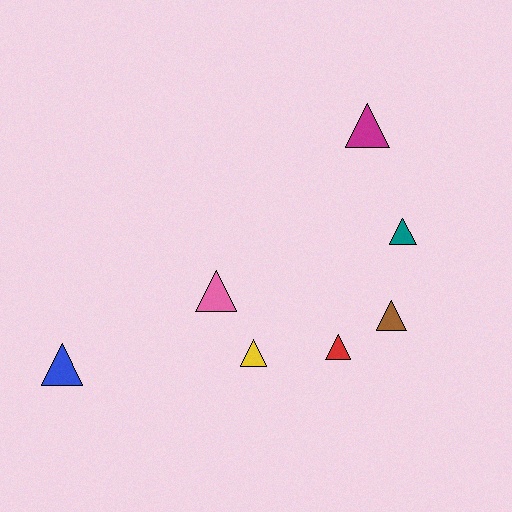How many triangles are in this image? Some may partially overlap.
There are 7 triangles.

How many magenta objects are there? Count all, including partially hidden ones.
There is 1 magenta object.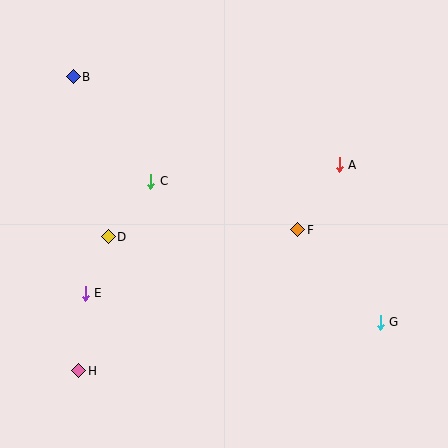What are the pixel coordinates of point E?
Point E is at (85, 293).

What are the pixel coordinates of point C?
Point C is at (151, 182).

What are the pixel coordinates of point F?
Point F is at (298, 230).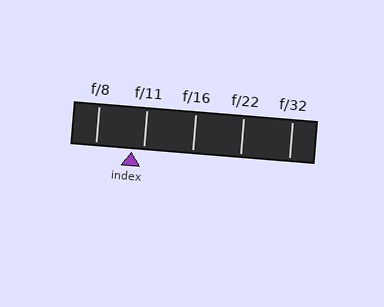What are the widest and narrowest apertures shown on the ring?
The widest aperture shown is f/8 and the narrowest is f/32.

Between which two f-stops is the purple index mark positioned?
The index mark is between f/8 and f/11.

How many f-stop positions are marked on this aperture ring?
There are 5 f-stop positions marked.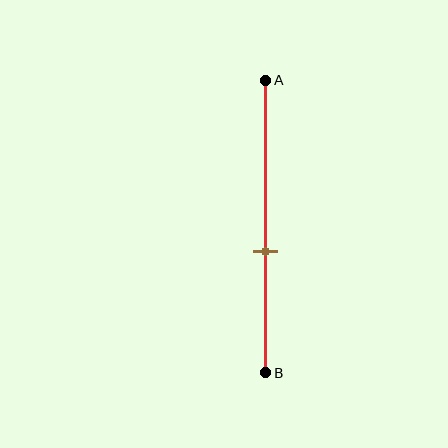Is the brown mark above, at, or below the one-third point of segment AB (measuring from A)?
The brown mark is below the one-third point of segment AB.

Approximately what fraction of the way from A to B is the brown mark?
The brown mark is approximately 60% of the way from A to B.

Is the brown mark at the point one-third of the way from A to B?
No, the mark is at about 60% from A, not at the 33% one-third point.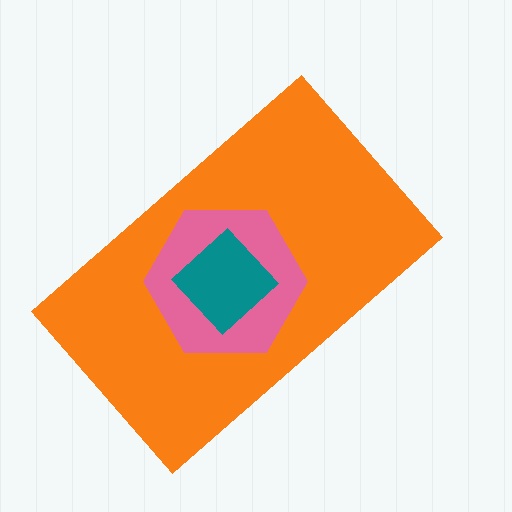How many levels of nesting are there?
3.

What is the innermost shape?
The teal diamond.